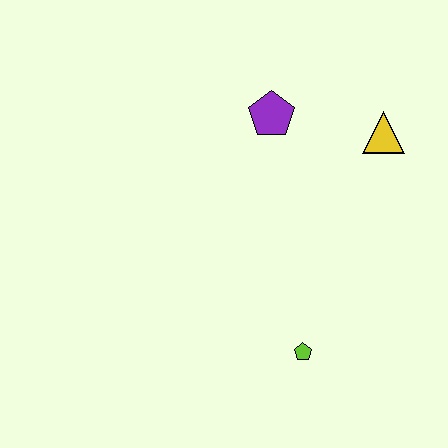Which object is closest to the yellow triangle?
The purple pentagon is closest to the yellow triangle.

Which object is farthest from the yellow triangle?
The lime pentagon is farthest from the yellow triangle.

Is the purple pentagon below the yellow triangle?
No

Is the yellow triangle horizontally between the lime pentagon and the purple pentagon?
No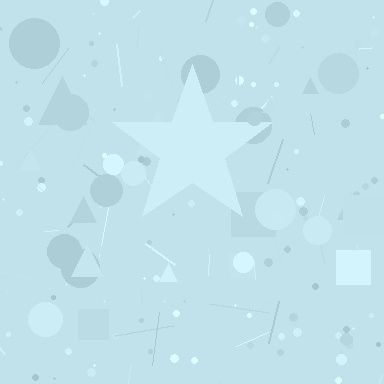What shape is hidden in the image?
A star is hidden in the image.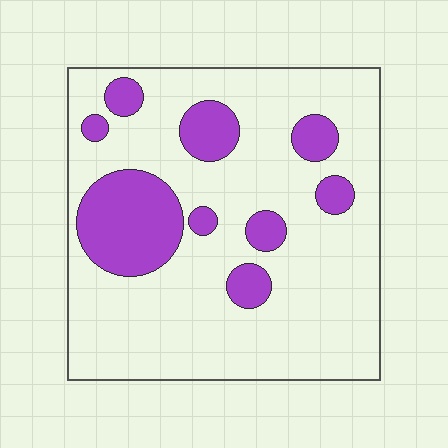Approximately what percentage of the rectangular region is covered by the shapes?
Approximately 20%.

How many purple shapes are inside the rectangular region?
9.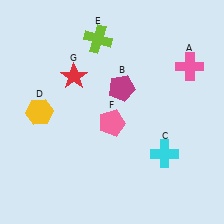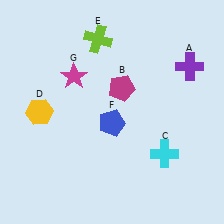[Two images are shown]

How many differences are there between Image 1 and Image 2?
There are 3 differences between the two images.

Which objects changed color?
A changed from pink to purple. F changed from pink to blue. G changed from red to magenta.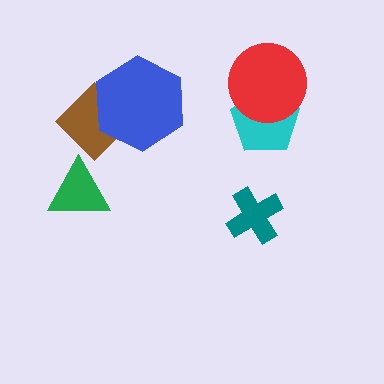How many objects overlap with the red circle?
1 object overlaps with the red circle.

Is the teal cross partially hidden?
No, no other shape covers it.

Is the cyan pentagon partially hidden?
Yes, it is partially covered by another shape.